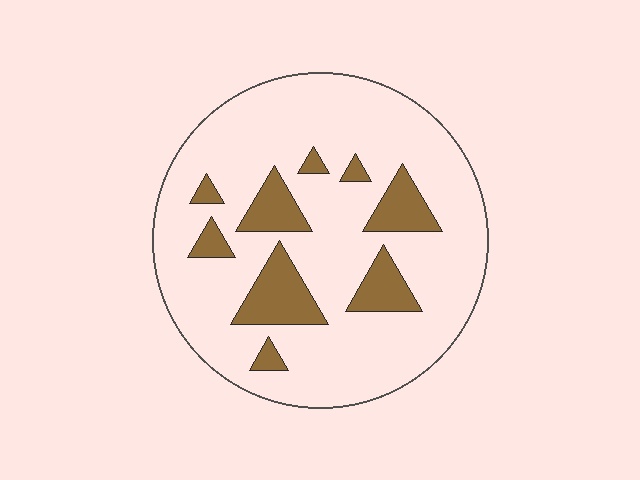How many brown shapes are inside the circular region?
9.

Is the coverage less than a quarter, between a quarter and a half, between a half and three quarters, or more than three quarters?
Less than a quarter.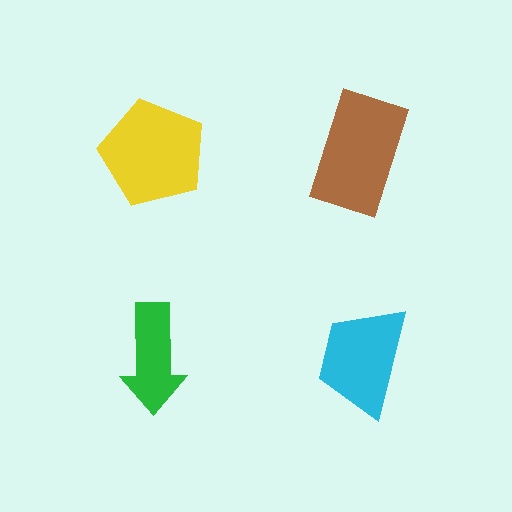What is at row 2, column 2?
A cyan trapezoid.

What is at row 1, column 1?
A yellow pentagon.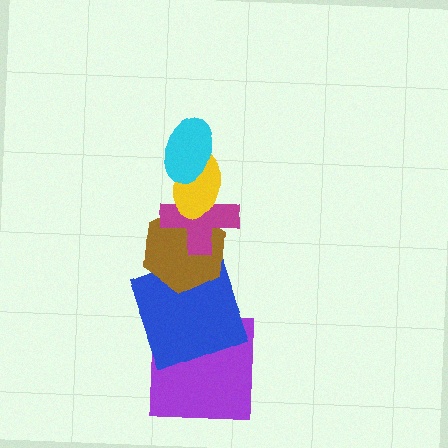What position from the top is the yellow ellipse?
The yellow ellipse is 2nd from the top.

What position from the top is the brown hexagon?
The brown hexagon is 4th from the top.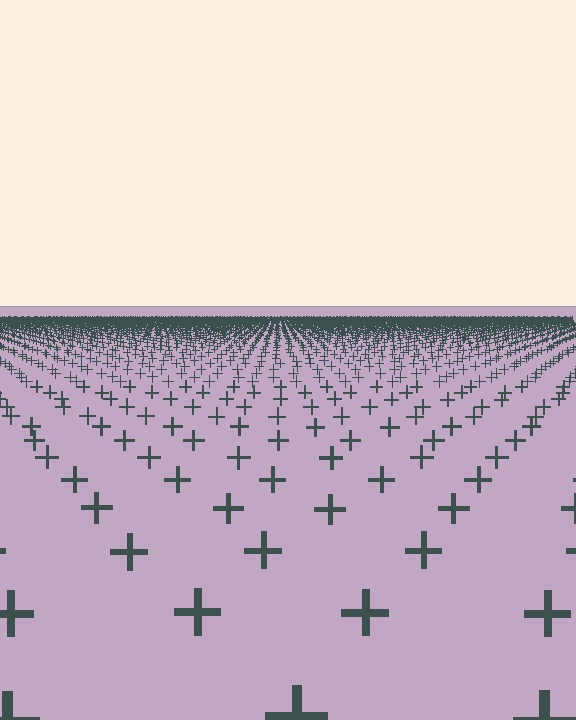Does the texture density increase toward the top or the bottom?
Density increases toward the top.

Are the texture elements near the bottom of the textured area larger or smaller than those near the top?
Larger. Near the bottom, elements are closer to the viewer and appear at a bigger on-screen size.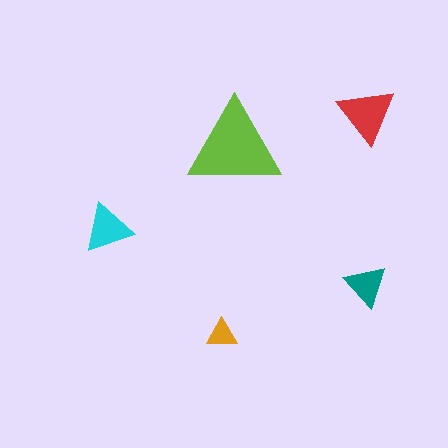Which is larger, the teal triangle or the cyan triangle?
The cyan one.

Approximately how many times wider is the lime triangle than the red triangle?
About 1.5 times wider.